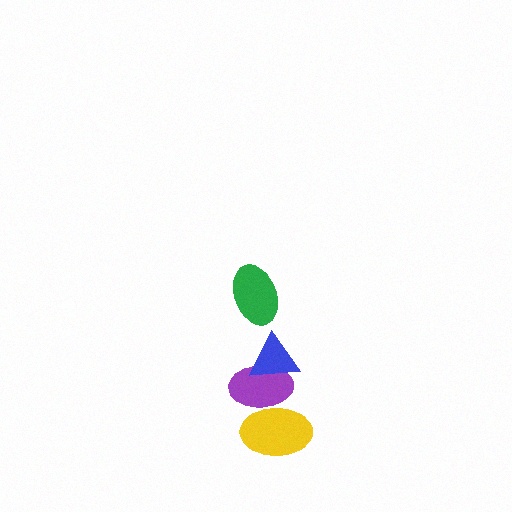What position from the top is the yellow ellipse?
The yellow ellipse is 4th from the top.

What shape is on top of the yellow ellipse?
The purple ellipse is on top of the yellow ellipse.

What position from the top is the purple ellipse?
The purple ellipse is 3rd from the top.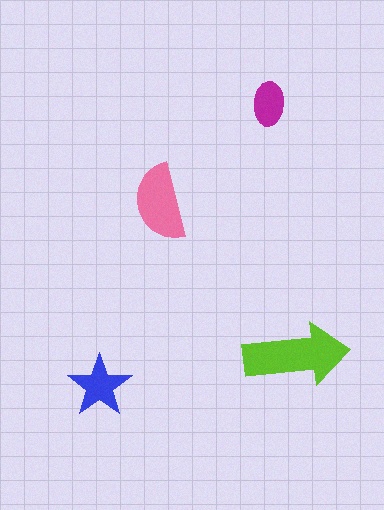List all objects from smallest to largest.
The magenta ellipse, the blue star, the pink semicircle, the lime arrow.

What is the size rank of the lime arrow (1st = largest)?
1st.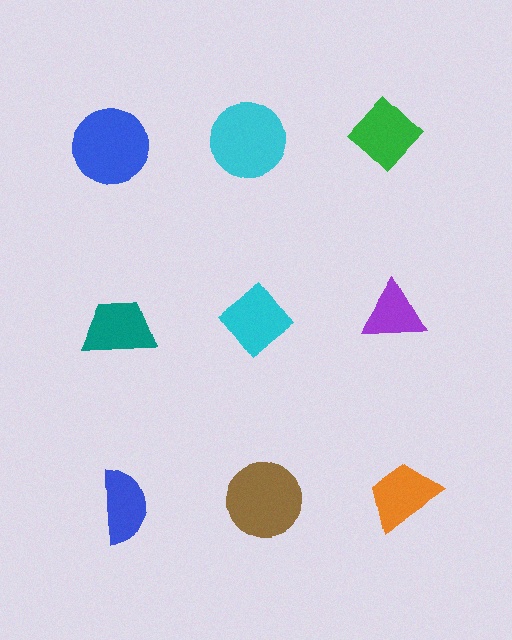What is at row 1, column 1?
A blue circle.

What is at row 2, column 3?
A purple triangle.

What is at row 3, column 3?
An orange trapezoid.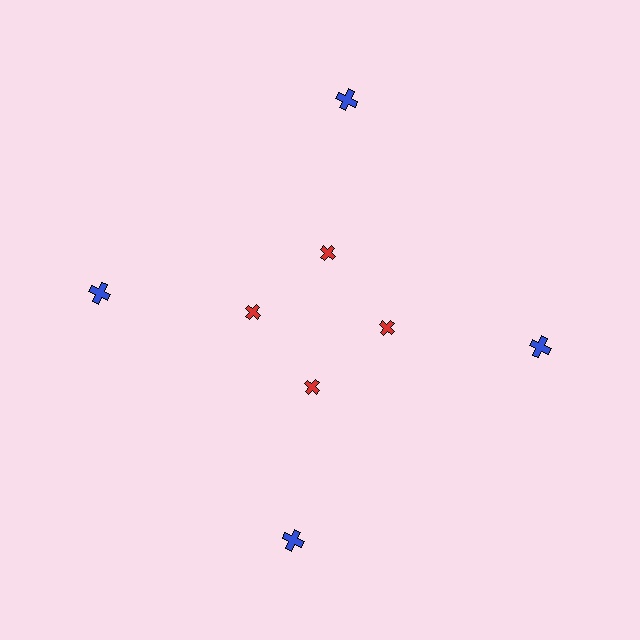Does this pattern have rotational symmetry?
Yes, this pattern has 4-fold rotational symmetry. It looks the same after rotating 90 degrees around the center.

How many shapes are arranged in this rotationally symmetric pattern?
There are 8 shapes, arranged in 4 groups of 2.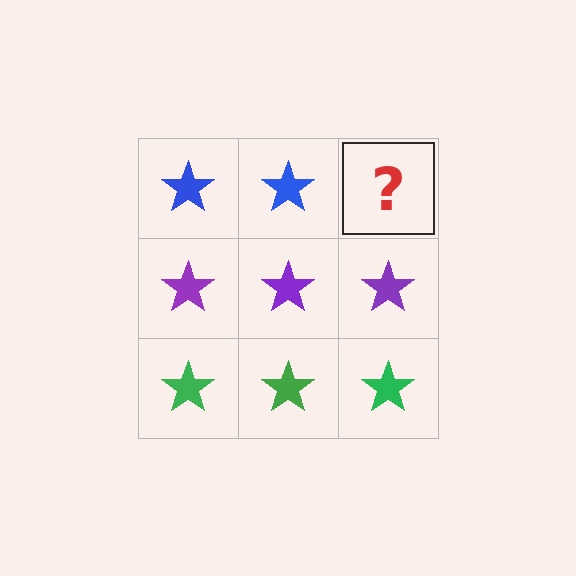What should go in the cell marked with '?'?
The missing cell should contain a blue star.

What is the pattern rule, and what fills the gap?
The rule is that each row has a consistent color. The gap should be filled with a blue star.